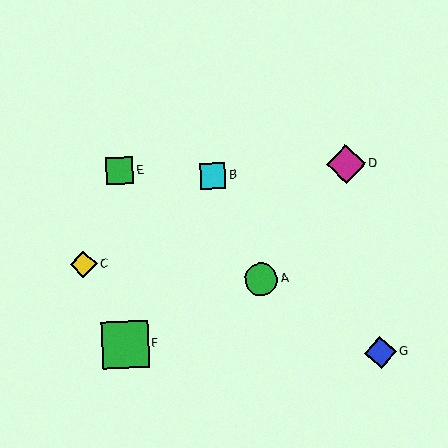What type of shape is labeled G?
Shape G is a blue diamond.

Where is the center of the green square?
The center of the green square is at (125, 344).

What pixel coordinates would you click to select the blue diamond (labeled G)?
Click at (380, 352) to select the blue diamond G.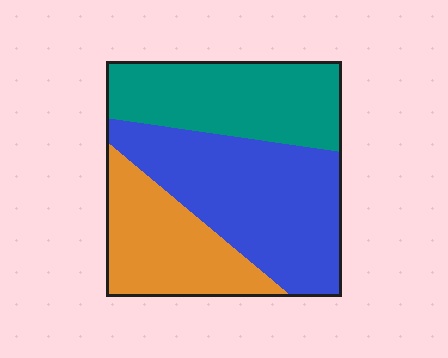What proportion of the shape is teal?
Teal covers about 30% of the shape.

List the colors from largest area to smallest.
From largest to smallest: blue, teal, orange.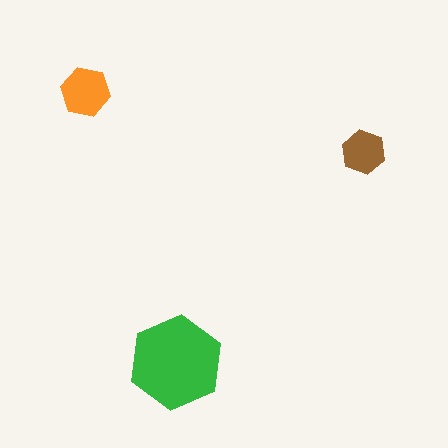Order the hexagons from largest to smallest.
the green one, the orange one, the brown one.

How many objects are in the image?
There are 3 objects in the image.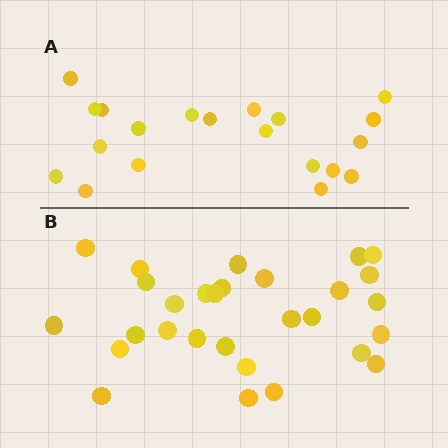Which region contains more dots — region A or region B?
Region B (the bottom region) has more dots.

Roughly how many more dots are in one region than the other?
Region B has roughly 8 or so more dots than region A.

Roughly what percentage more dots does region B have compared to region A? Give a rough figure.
About 45% more.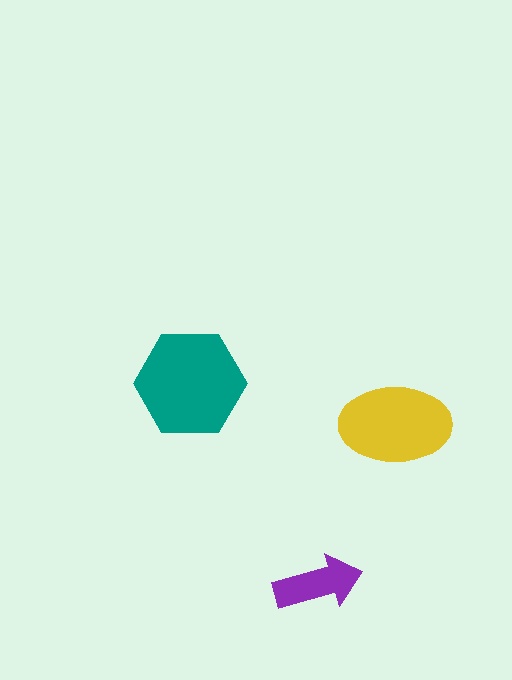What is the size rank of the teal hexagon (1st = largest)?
1st.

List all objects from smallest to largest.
The purple arrow, the yellow ellipse, the teal hexagon.